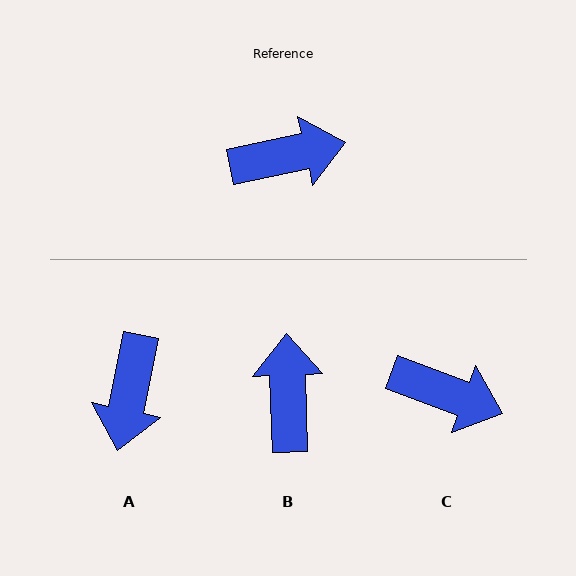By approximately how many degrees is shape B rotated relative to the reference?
Approximately 80 degrees counter-clockwise.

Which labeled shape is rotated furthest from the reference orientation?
A, about 114 degrees away.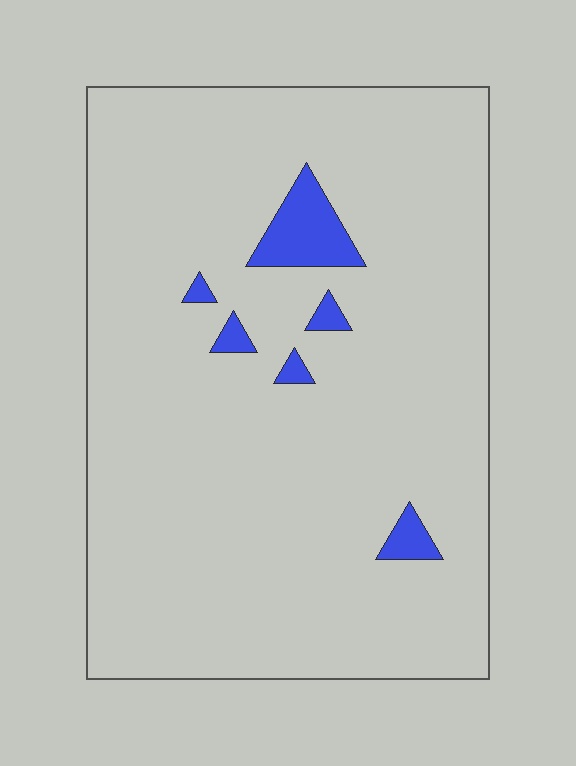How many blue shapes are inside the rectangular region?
6.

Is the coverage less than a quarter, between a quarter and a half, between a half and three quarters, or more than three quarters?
Less than a quarter.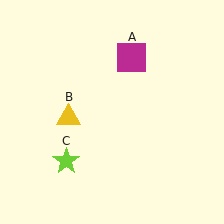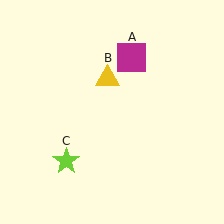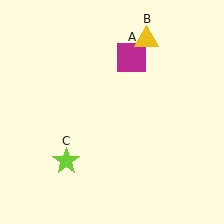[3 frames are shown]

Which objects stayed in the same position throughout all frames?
Magenta square (object A) and lime star (object C) remained stationary.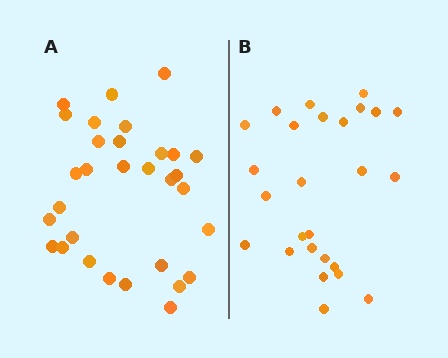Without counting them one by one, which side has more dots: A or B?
Region A (the left region) has more dots.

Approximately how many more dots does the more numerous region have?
Region A has about 5 more dots than region B.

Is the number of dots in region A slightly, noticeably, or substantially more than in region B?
Region A has only slightly more — the two regions are fairly close. The ratio is roughly 1.2 to 1.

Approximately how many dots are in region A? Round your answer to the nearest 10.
About 30 dots. (The exact count is 31, which rounds to 30.)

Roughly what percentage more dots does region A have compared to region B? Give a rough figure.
About 20% more.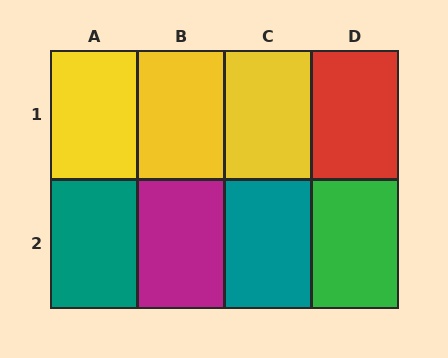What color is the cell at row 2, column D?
Green.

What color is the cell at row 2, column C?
Teal.